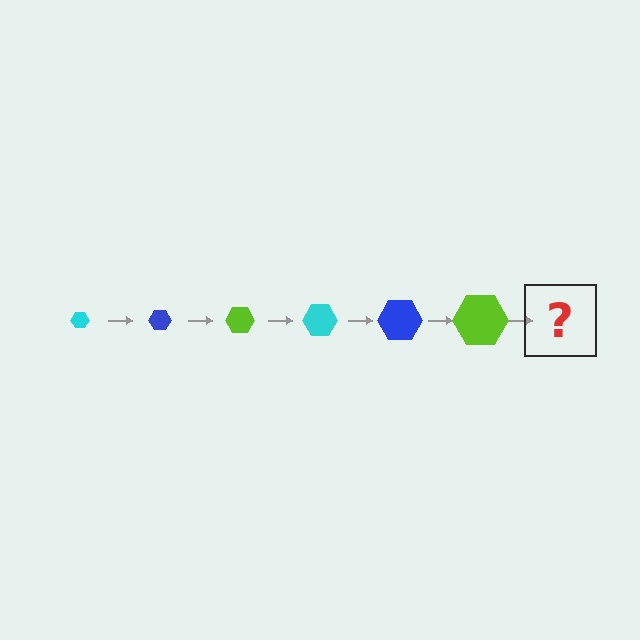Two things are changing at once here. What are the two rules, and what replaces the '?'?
The two rules are that the hexagon grows larger each step and the color cycles through cyan, blue, and lime. The '?' should be a cyan hexagon, larger than the previous one.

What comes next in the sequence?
The next element should be a cyan hexagon, larger than the previous one.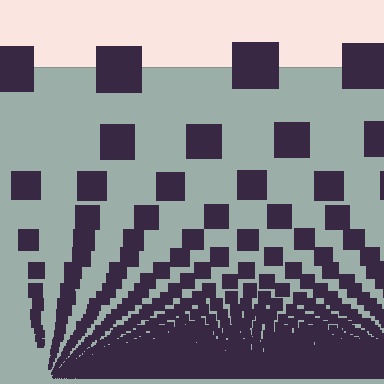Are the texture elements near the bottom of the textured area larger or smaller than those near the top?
Smaller. The gradient is inverted — elements near the bottom are smaller and denser.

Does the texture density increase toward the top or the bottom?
Density increases toward the bottom.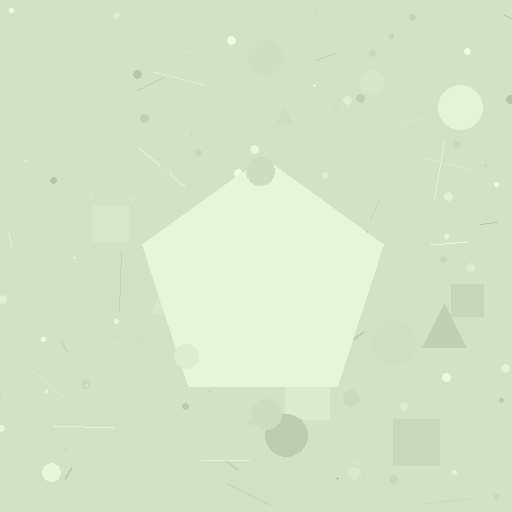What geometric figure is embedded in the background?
A pentagon is embedded in the background.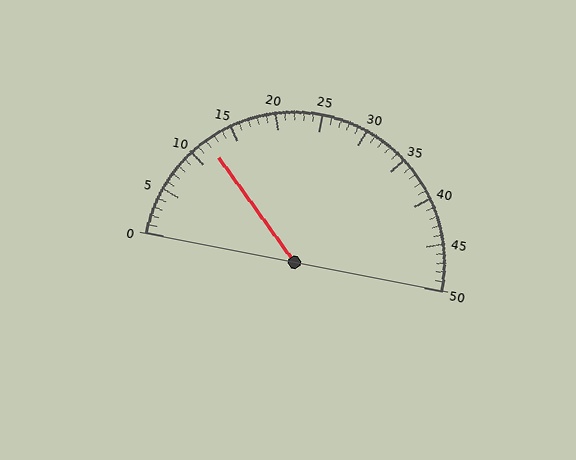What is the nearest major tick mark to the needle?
The nearest major tick mark is 10.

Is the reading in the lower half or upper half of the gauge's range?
The reading is in the lower half of the range (0 to 50).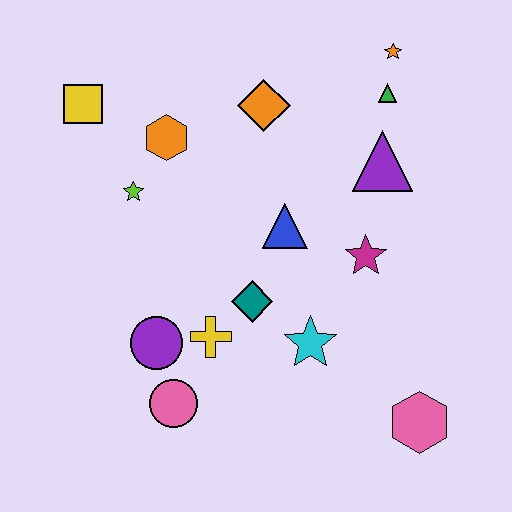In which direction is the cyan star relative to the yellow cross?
The cyan star is to the right of the yellow cross.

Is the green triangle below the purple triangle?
No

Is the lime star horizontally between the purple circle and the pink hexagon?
No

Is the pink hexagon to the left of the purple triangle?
No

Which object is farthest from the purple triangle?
The pink circle is farthest from the purple triangle.